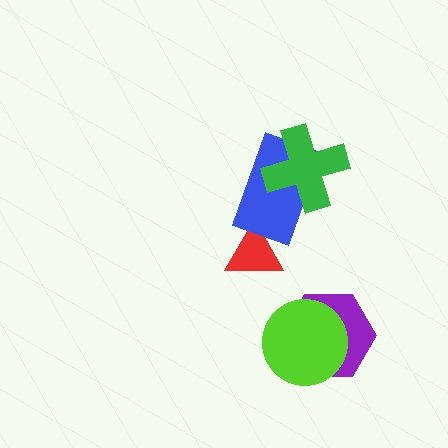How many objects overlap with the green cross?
1 object overlaps with the green cross.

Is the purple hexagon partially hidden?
Yes, it is partially covered by another shape.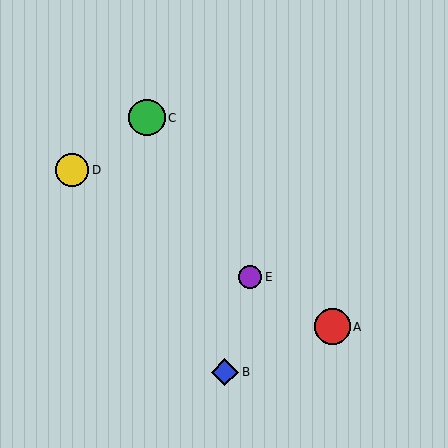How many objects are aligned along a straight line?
3 objects (A, D, E) are aligned along a straight line.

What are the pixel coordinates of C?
Object C is at (147, 118).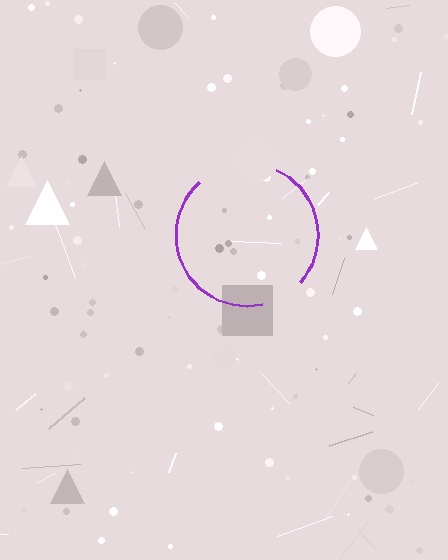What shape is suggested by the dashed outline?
The dashed outline suggests a circle.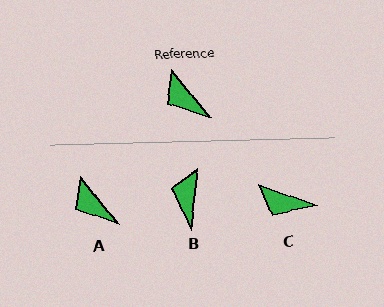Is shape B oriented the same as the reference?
No, it is off by about 45 degrees.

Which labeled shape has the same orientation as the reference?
A.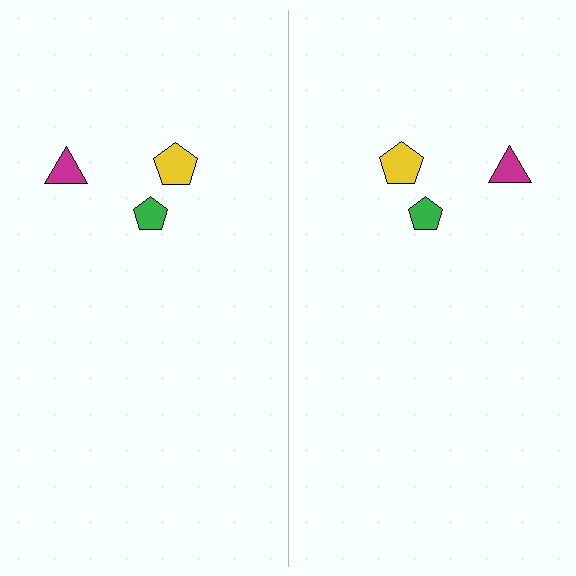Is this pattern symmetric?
Yes, this pattern has bilateral (reflection) symmetry.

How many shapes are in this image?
There are 6 shapes in this image.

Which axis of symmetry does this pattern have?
The pattern has a vertical axis of symmetry running through the center of the image.